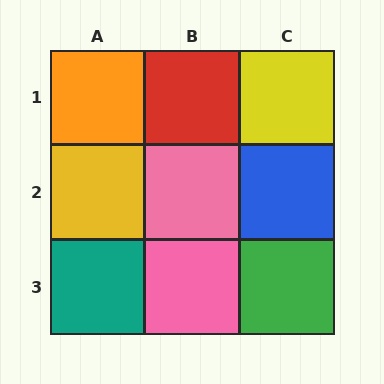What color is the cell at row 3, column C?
Green.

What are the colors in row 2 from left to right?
Yellow, pink, blue.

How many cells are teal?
1 cell is teal.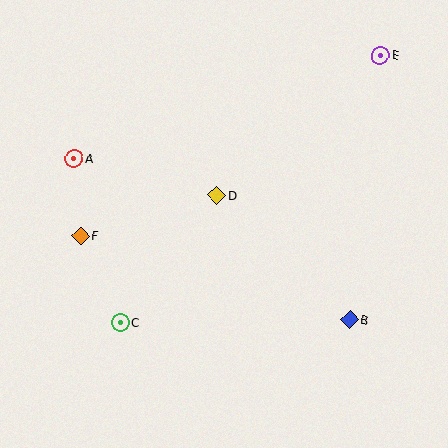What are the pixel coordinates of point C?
Point C is at (120, 322).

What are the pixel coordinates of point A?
Point A is at (74, 158).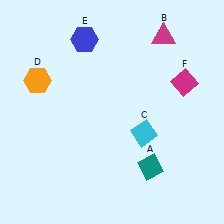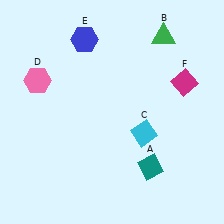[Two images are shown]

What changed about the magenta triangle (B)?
In Image 1, B is magenta. In Image 2, it changed to green.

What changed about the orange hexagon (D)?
In Image 1, D is orange. In Image 2, it changed to pink.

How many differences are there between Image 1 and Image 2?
There are 2 differences between the two images.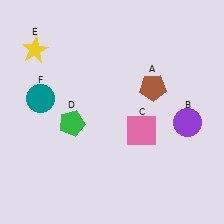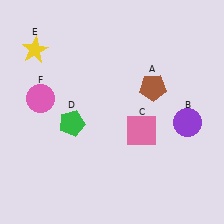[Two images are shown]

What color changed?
The circle (F) changed from teal in Image 1 to pink in Image 2.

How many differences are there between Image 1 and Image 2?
There is 1 difference between the two images.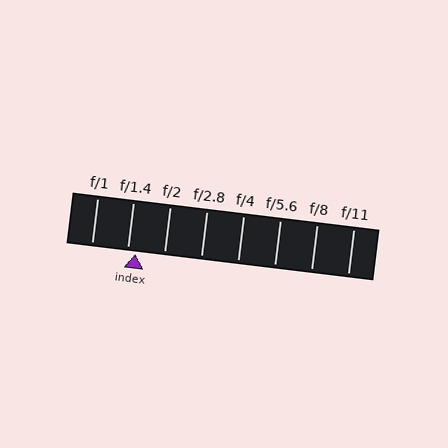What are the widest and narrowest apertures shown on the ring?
The widest aperture shown is f/1 and the narrowest is f/11.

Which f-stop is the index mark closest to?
The index mark is closest to f/1.4.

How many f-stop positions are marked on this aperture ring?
There are 8 f-stop positions marked.